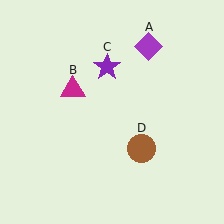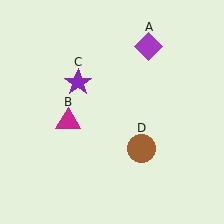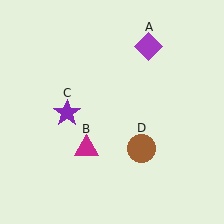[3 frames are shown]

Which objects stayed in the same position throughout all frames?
Purple diamond (object A) and brown circle (object D) remained stationary.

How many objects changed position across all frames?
2 objects changed position: magenta triangle (object B), purple star (object C).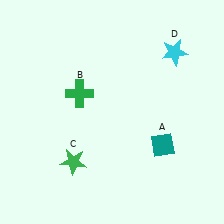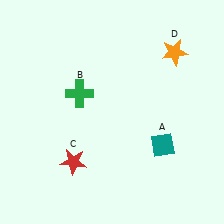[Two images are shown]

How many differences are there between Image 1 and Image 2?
There are 2 differences between the two images.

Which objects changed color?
C changed from green to red. D changed from cyan to orange.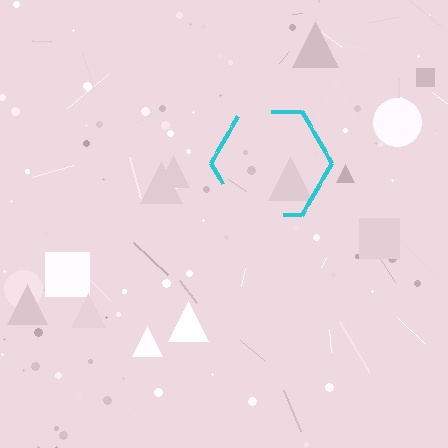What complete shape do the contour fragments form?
The contour fragments form a hexagon.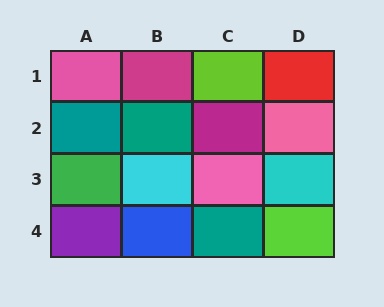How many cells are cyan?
2 cells are cyan.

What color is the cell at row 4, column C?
Teal.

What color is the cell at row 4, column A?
Purple.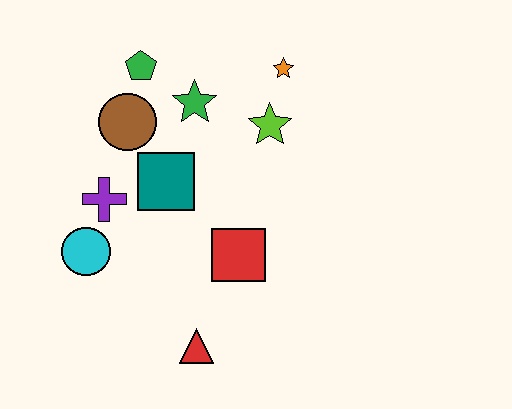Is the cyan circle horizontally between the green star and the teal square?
No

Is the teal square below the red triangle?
No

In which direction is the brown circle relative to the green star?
The brown circle is to the left of the green star.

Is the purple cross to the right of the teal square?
No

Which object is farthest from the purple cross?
The orange star is farthest from the purple cross.